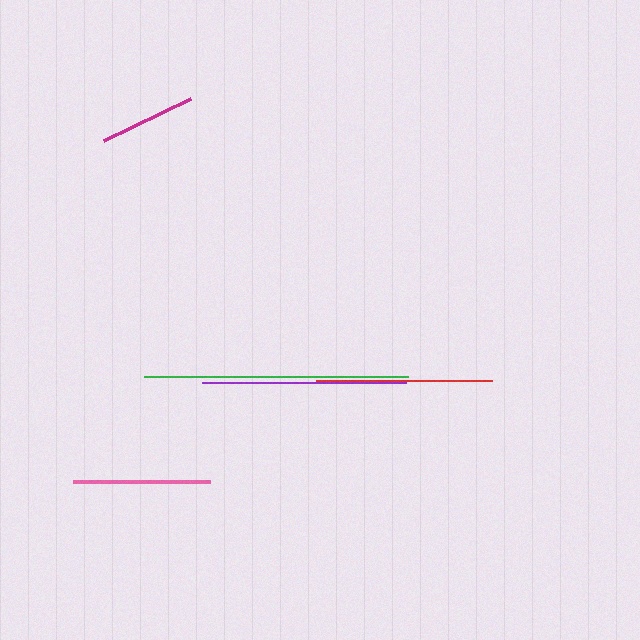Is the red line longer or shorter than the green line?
The green line is longer than the red line.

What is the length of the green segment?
The green segment is approximately 264 pixels long.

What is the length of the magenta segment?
The magenta segment is approximately 97 pixels long.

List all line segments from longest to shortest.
From longest to shortest: green, purple, red, pink, magenta.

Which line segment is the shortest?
The magenta line is the shortest at approximately 97 pixels.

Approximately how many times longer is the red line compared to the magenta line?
The red line is approximately 1.8 times the length of the magenta line.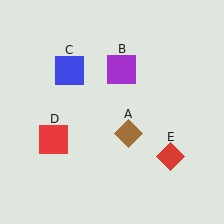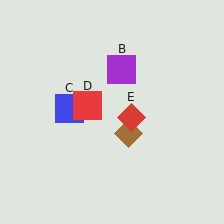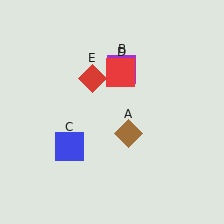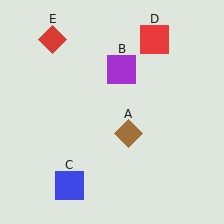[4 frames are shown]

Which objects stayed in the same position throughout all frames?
Brown diamond (object A) and purple square (object B) remained stationary.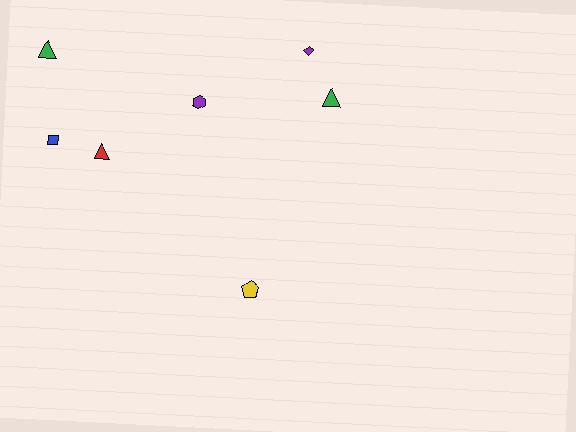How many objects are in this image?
There are 7 objects.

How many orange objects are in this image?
There are no orange objects.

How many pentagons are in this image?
There is 1 pentagon.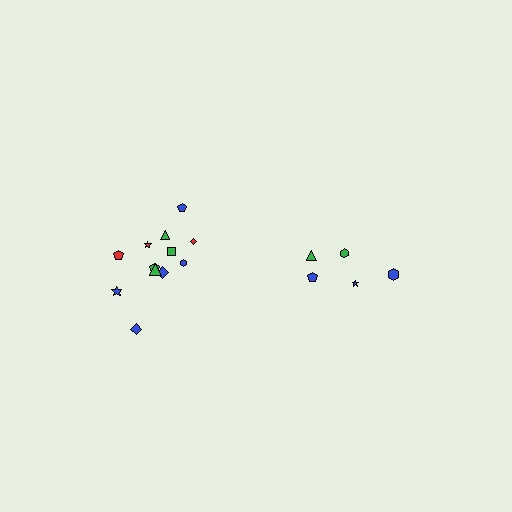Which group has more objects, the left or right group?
The left group.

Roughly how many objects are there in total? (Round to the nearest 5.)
Roughly 15 objects in total.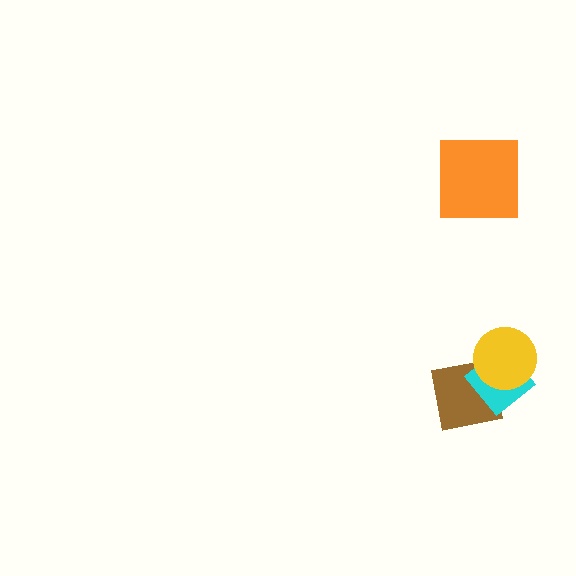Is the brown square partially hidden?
Yes, it is partially covered by another shape.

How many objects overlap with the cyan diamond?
2 objects overlap with the cyan diamond.